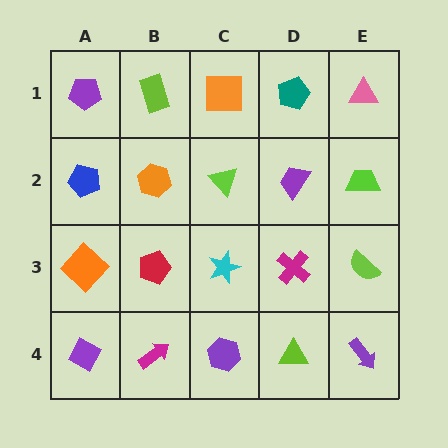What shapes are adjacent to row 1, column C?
A lime triangle (row 2, column C), a lime rectangle (row 1, column B), a teal pentagon (row 1, column D).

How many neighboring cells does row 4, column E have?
2.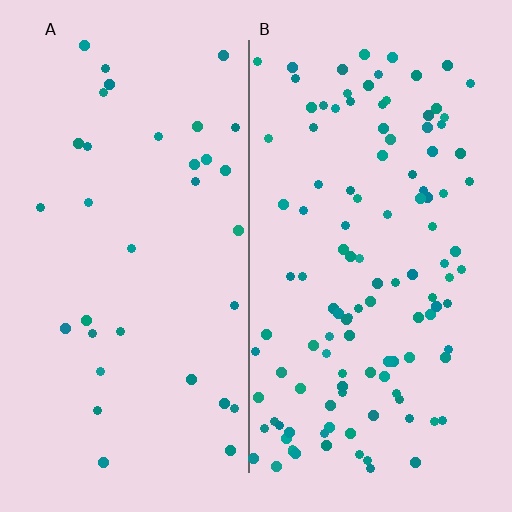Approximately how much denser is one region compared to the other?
Approximately 3.4× — region B over region A.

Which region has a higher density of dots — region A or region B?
B (the right).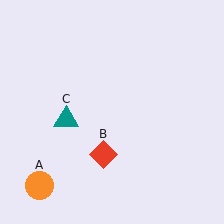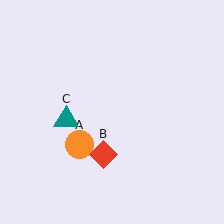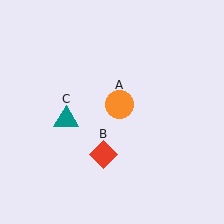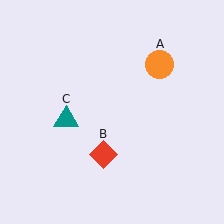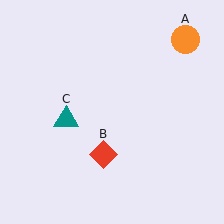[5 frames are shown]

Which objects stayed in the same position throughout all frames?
Red diamond (object B) and teal triangle (object C) remained stationary.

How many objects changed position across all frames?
1 object changed position: orange circle (object A).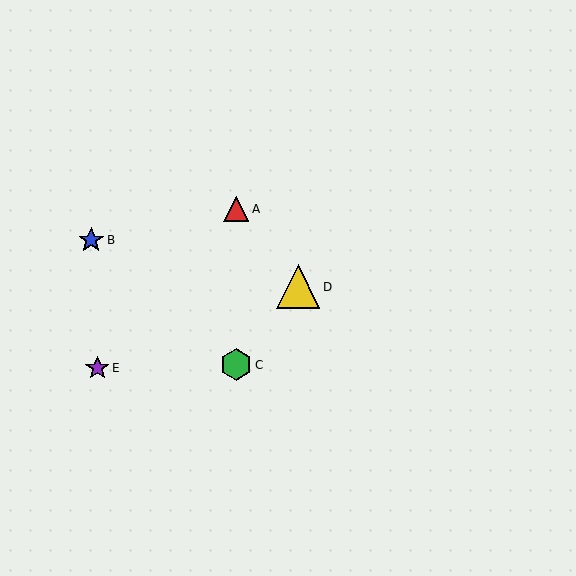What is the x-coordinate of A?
Object A is at x≈236.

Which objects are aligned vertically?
Objects A, C are aligned vertically.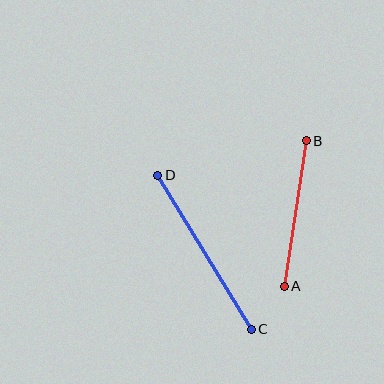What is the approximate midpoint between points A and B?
The midpoint is at approximately (295, 213) pixels.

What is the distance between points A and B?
The distance is approximately 147 pixels.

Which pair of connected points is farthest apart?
Points C and D are farthest apart.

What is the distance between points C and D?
The distance is approximately 180 pixels.